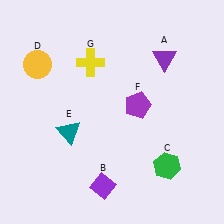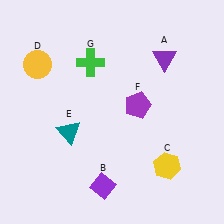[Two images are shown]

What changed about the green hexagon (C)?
In Image 1, C is green. In Image 2, it changed to yellow.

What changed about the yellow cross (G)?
In Image 1, G is yellow. In Image 2, it changed to green.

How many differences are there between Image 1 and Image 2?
There are 2 differences between the two images.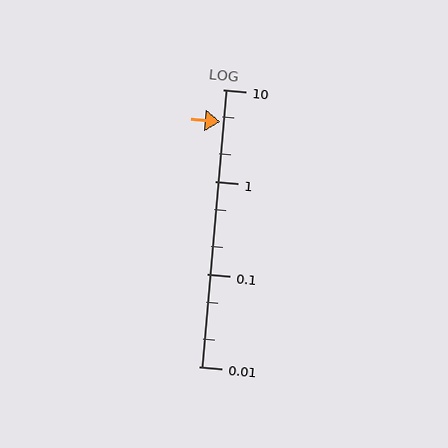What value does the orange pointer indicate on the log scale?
The pointer indicates approximately 4.5.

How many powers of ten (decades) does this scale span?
The scale spans 3 decades, from 0.01 to 10.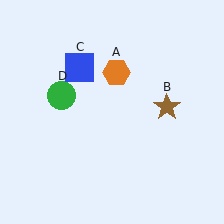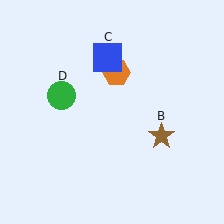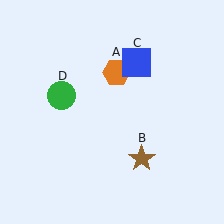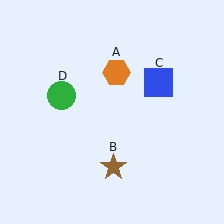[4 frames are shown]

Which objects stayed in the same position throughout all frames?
Orange hexagon (object A) and green circle (object D) remained stationary.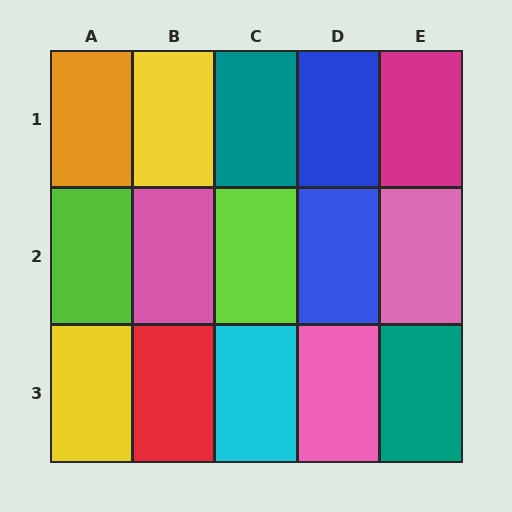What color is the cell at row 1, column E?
Magenta.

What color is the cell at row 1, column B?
Yellow.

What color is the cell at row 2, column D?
Blue.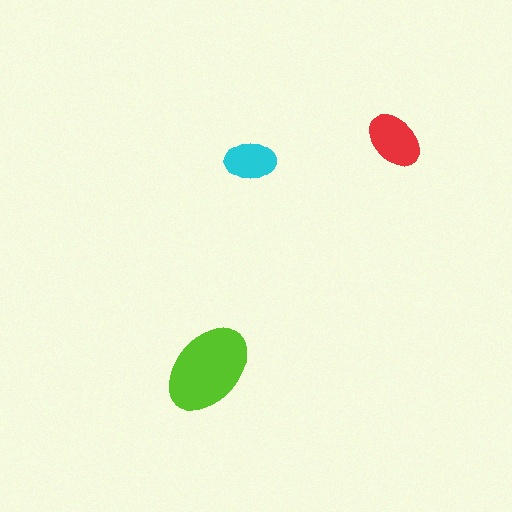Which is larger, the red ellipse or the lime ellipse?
The lime one.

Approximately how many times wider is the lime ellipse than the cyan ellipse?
About 2 times wider.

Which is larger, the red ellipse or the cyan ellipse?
The red one.